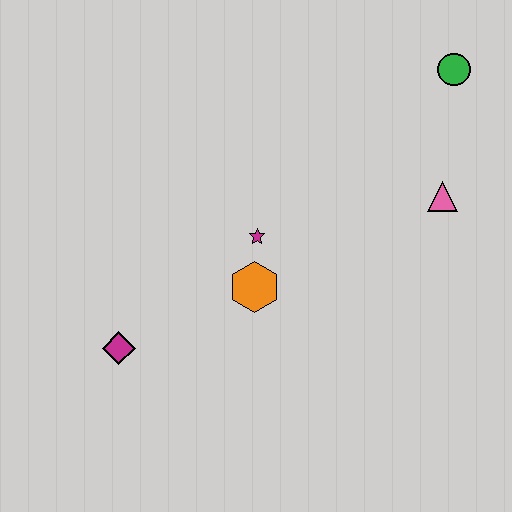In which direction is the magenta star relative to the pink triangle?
The magenta star is to the left of the pink triangle.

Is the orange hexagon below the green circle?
Yes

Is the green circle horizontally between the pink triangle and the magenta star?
No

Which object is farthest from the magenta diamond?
The green circle is farthest from the magenta diamond.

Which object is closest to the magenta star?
The orange hexagon is closest to the magenta star.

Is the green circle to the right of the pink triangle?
Yes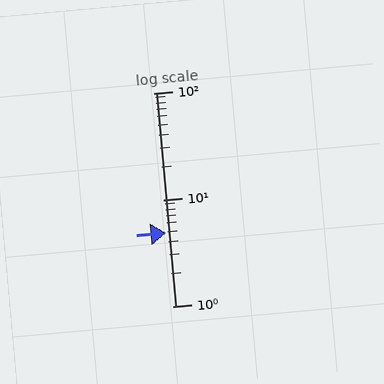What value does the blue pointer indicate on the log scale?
The pointer indicates approximately 4.9.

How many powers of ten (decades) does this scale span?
The scale spans 2 decades, from 1 to 100.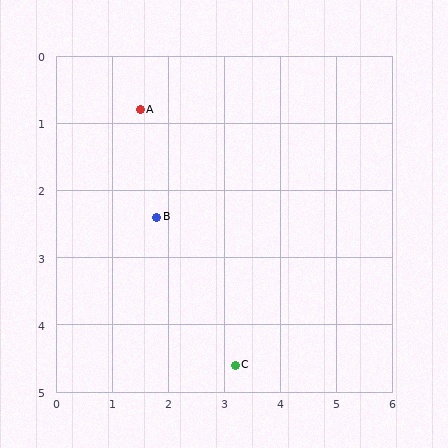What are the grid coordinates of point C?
Point C is at approximately (3.2, 4.6).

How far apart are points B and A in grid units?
Points B and A are about 1.6 grid units apart.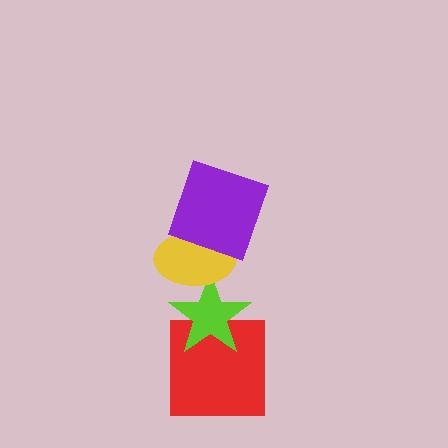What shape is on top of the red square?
The lime star is on top of the red square.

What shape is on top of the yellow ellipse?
The purple square is on top of the yellow ellipse.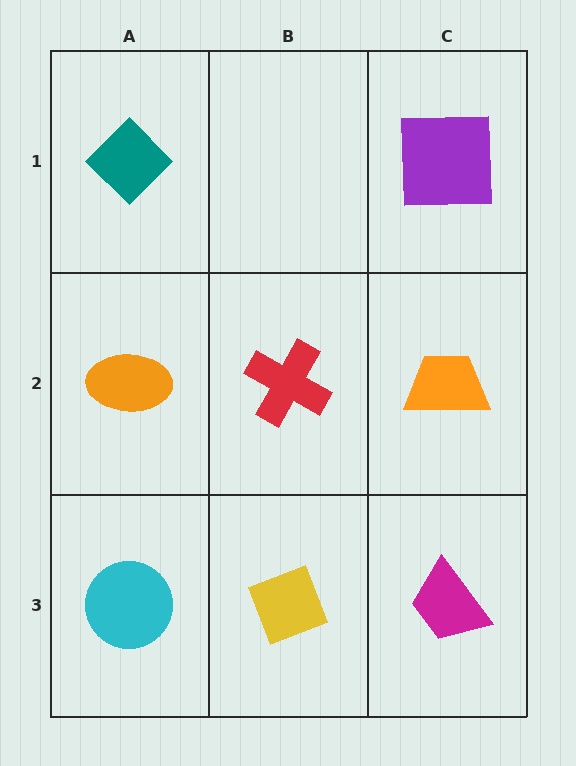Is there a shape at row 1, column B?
No, that cell is empty.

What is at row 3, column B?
A yellow diamond.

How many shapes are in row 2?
3 shapes.